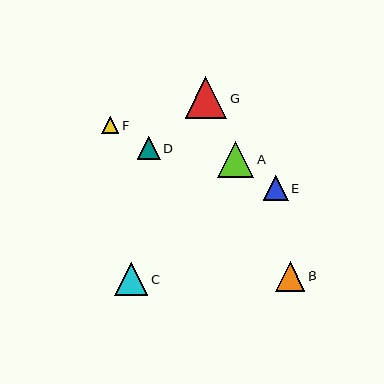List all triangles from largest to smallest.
From largest to smallest: G, A, C, B, E, D, F.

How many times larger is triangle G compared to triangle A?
Triangle G is approximately 1.1 times the size of triangle A.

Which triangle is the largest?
Triangle G is the largest with a size of approximately 42 pixels.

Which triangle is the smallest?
Triangle F is the smallest with a size of approximately 17 pixels.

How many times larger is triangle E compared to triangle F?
Triangle E is approximately 1.5 times the size of triangle F.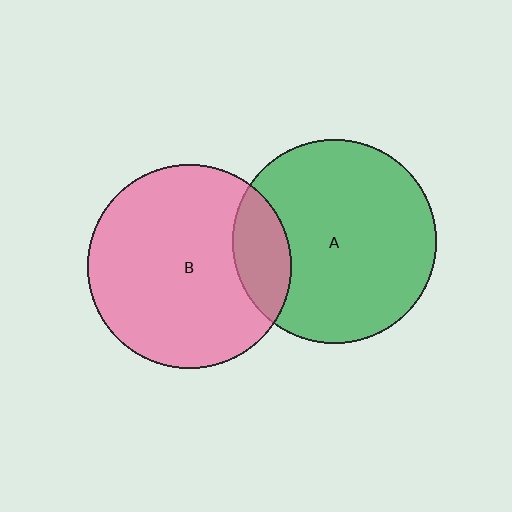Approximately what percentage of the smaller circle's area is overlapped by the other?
Approximately 15%.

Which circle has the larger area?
Circle A (green).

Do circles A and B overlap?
Yes.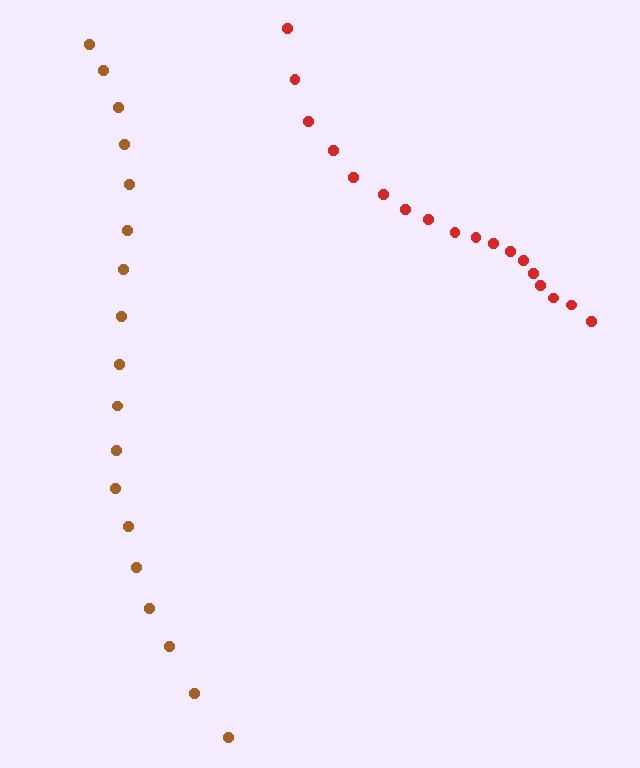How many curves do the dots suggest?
There are 2 distinct paths.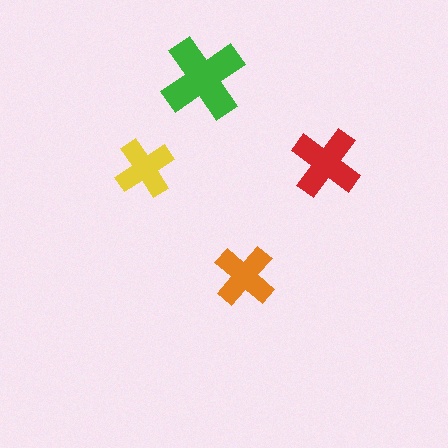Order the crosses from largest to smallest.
the green one, the red one, the orange one, the yellow one.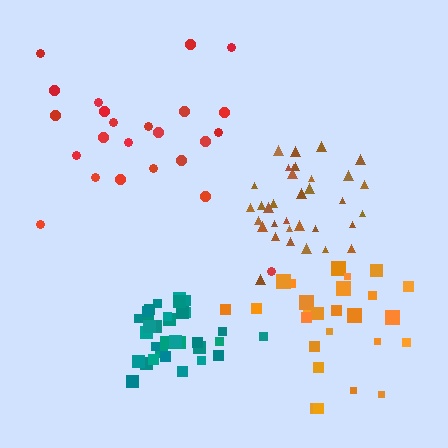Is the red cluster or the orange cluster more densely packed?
Orange.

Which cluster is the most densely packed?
Teal.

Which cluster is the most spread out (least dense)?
Red.